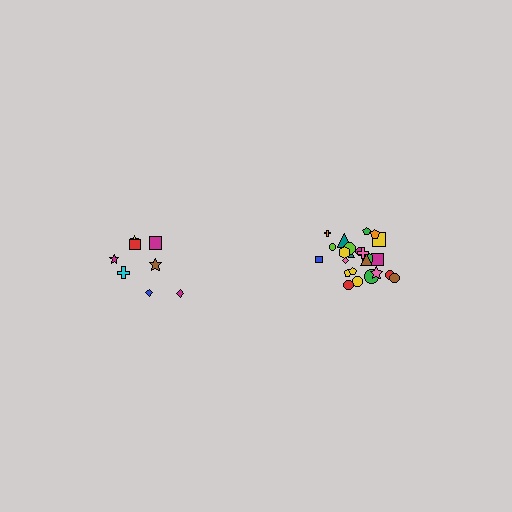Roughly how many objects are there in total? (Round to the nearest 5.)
Roughly 35 objects in total.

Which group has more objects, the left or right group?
The right group.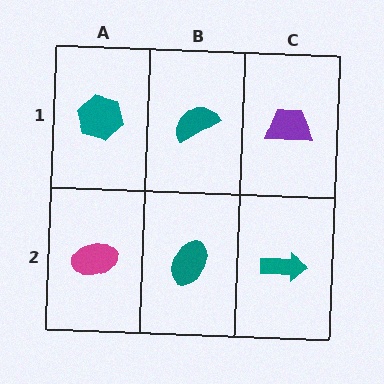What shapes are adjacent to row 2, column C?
A purple trapezoid (row 1, column C), a teal ellipse (row 2, column B).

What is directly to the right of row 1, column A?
A teal semicircle.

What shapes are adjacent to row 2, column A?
A teal hexagon (row 1, column A), a teal ellipse (row 2, column B).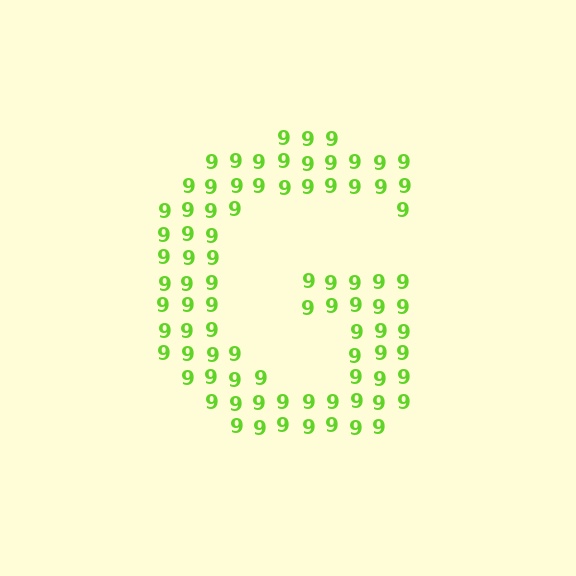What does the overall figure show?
The overall figure shows the letter G.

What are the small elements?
The small elements are digit 9's.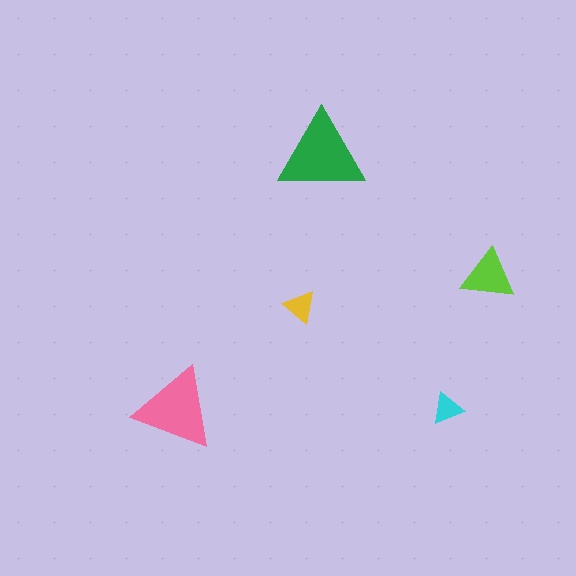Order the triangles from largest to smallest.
the green one, the pink one, the lime one, the yellow one, the cyan one.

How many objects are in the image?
There are 5 objects in the image.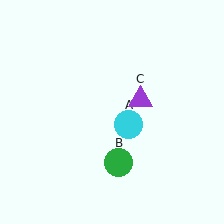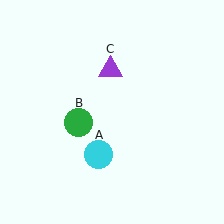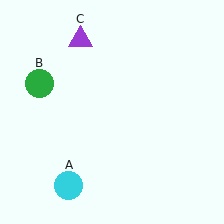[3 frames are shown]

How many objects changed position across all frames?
3 objects changed position: cyan circle (object A), green circle (object B), purple triangle (object C).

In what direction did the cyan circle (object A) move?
The cyan circle (object A) moved down and to the left.